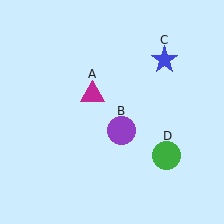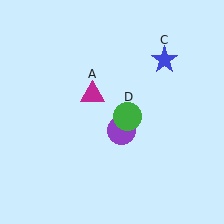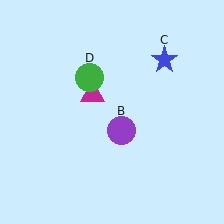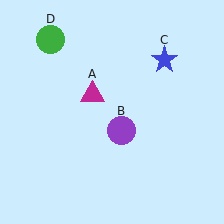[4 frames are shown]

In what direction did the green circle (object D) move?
The green circle (object D) moved up and to the left.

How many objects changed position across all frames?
1 object changed position: green circle (object D).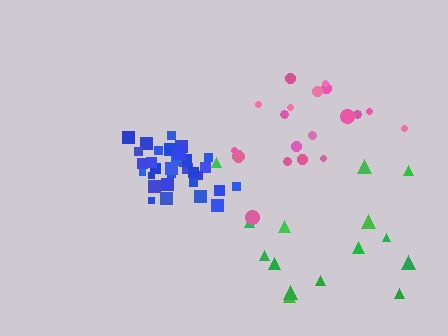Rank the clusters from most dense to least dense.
blue, pink, green.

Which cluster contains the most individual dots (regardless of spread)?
Blue (33).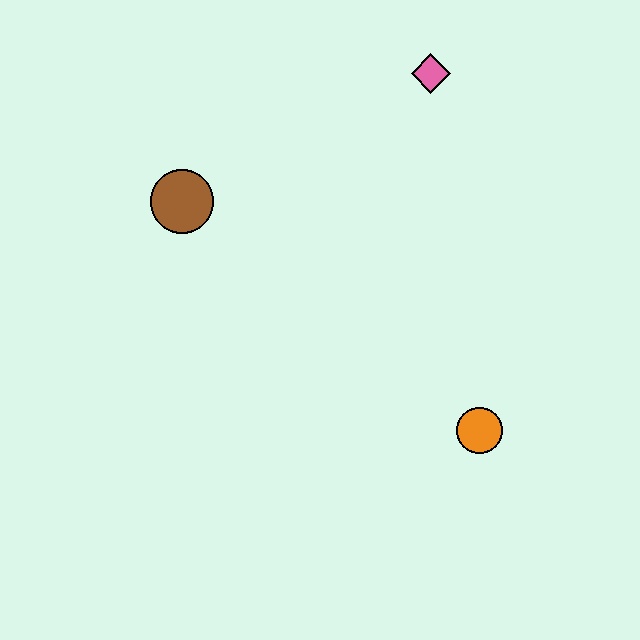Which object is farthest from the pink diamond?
The orange circle is farthest from the pink diamond.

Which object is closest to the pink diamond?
The brown circle is closest to the pink diamond.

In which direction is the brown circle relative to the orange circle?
The brown circle is to the left of the orange circle.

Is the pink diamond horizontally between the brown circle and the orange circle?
Yes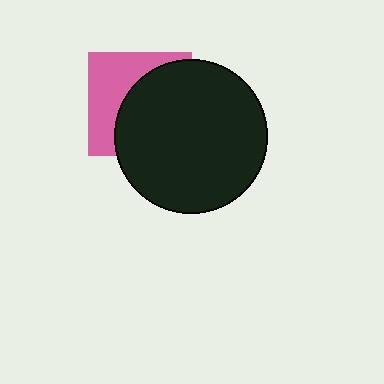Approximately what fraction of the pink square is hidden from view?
Roughly 57% of the pink square is hidden behind the black circle.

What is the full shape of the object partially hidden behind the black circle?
The partially hidden object is a pink square.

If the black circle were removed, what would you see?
You would see the complete pink square.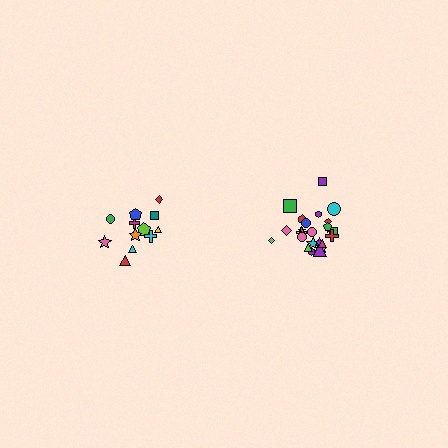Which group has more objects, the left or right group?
The right group.